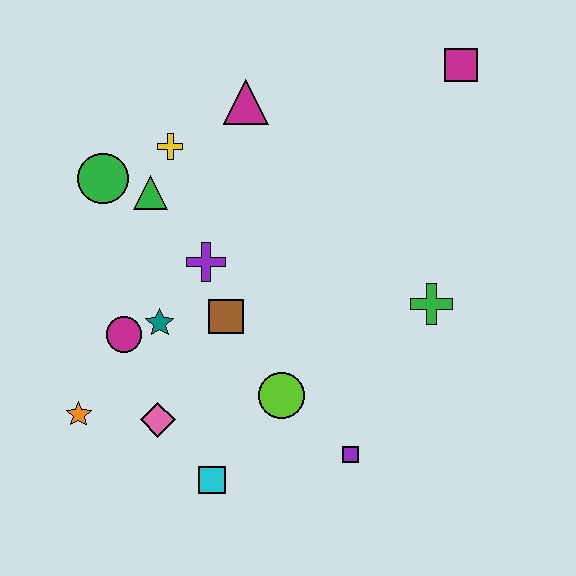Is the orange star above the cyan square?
Yes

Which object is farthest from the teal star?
The magenta square is farthest from the teal star.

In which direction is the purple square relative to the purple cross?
The purple square is below the purple cross.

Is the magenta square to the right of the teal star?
Yes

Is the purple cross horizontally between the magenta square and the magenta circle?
Yes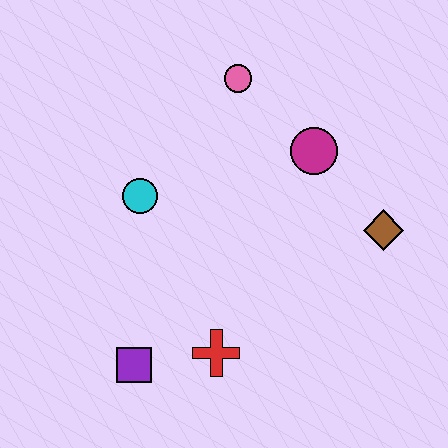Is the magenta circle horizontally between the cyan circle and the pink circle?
No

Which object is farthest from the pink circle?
The purple square is farthest from the pink circle.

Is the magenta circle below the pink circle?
Yes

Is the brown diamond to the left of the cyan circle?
No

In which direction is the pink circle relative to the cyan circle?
The pink circle is above the cyan circle.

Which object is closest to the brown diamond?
The magenta circle is closest to the brown diamond.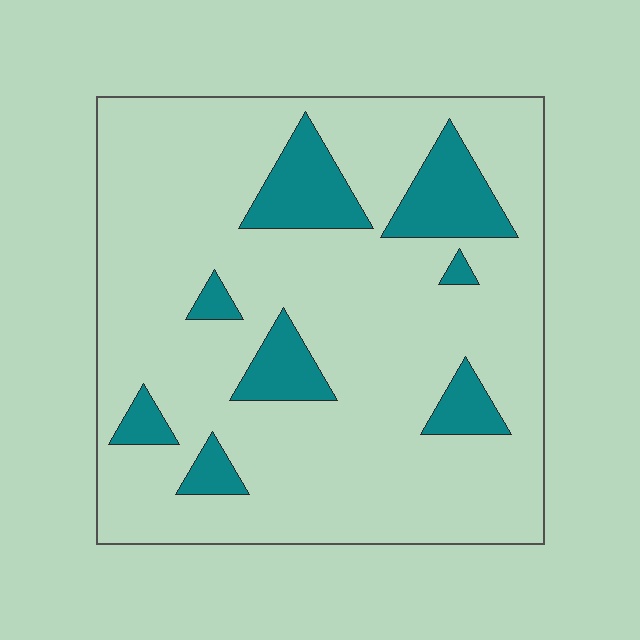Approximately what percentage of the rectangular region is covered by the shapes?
Approximately 15%.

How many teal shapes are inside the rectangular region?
8.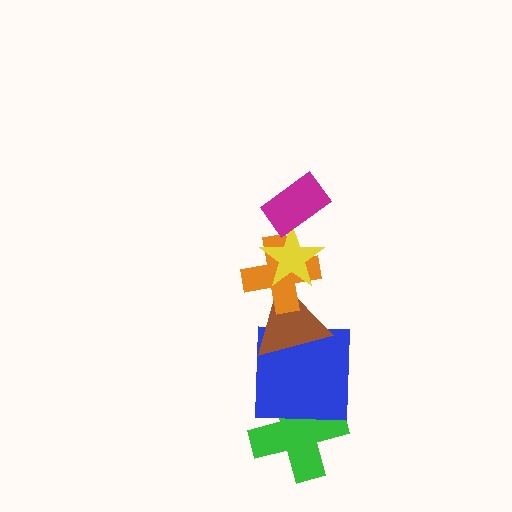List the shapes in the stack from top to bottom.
From top to bottom: the magenta rectangle, the yellow star, the orange cross, the brown triangle, the blue square, the green cross.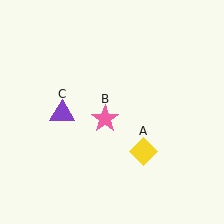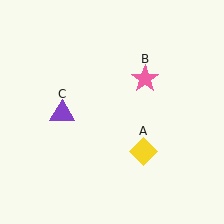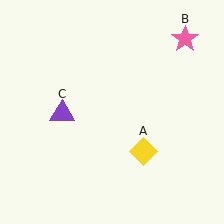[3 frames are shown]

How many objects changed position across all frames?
1 object changed position: pink star (object B).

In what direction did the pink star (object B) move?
The pink star (object B) moved up and to the right.